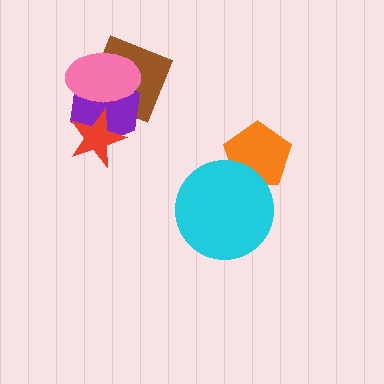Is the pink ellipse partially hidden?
Yes, it is partially covered by another shape.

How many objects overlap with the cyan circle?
1 object overlaps with the cyan circle.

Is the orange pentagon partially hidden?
Yes, it is partially covered by another shape.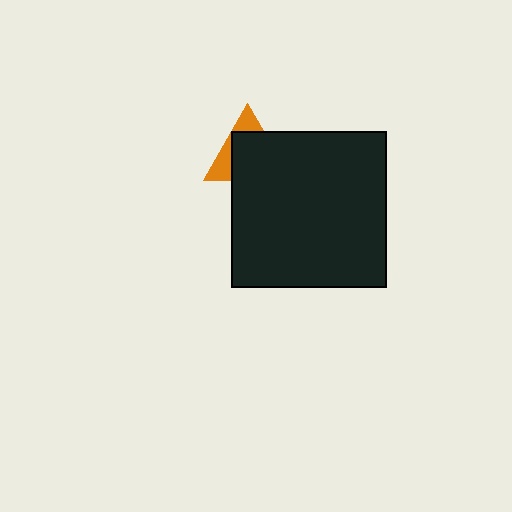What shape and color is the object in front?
The object in front is a black square.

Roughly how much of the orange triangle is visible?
A small part of it is visible (roughly 34%).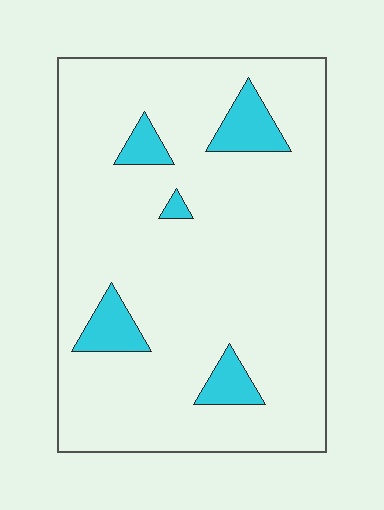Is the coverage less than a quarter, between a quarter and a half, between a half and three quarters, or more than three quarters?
Less than a quarter.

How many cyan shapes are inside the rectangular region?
5.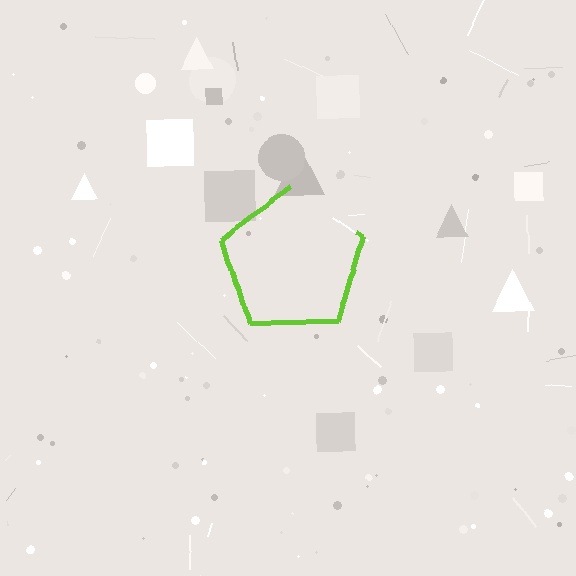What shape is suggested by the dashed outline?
The dashed outline suggests a pentagon.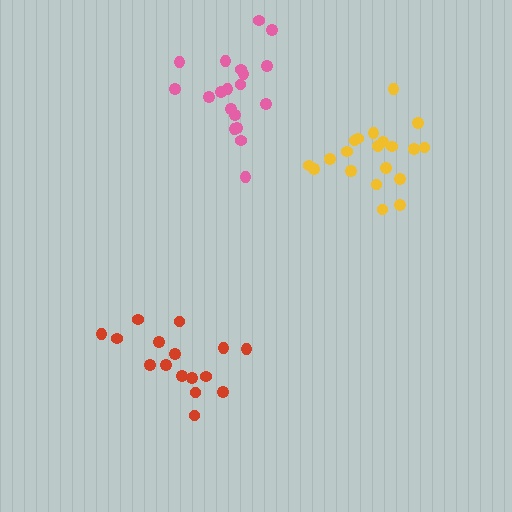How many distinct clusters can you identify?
There are 3 distinct clusters.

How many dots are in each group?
Group 1: 16 dots, Group 2: 19 dots, Group 3: 20 dots (55 total).